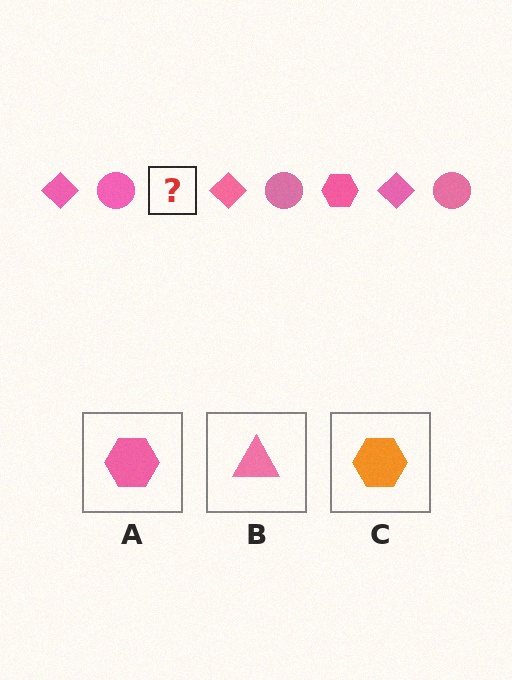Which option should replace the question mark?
Option A.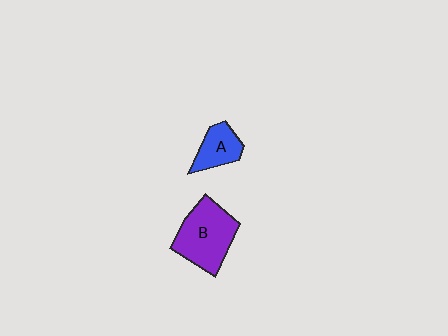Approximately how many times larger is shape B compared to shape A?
Approximately 2.0 times.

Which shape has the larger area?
Shape B (purple).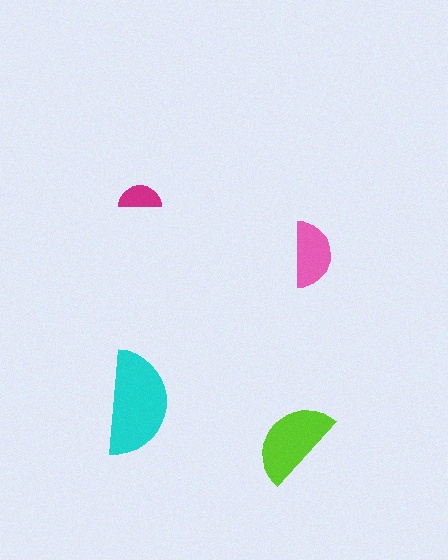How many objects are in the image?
There are 4 objects in the image.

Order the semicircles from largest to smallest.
the cyan one, the lime one, the pink one, the magenta one.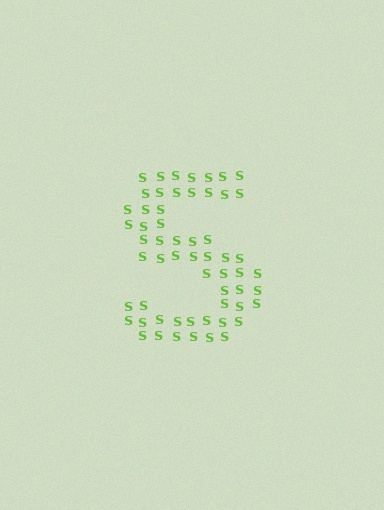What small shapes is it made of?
It is made of small letter S's.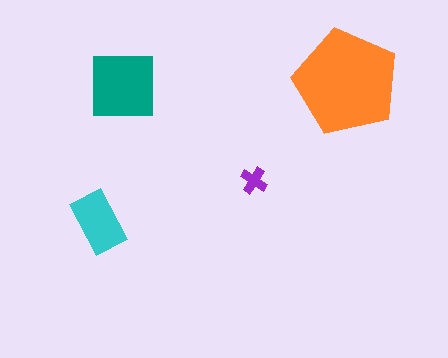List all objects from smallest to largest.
The purple cross, the cyan rectangle, the teal square, the orange pentagon.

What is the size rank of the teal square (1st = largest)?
2nd.